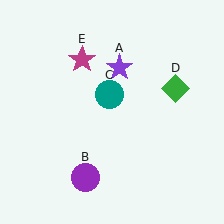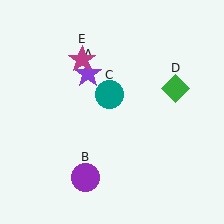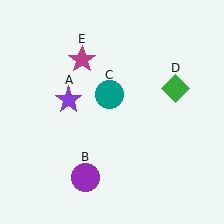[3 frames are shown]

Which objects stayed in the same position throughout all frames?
Purple circle (object B) and teal circle (object C) and green diamond (object D) and magenta star (object E) remained stationary.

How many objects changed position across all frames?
1 object changed position: purple star (object A).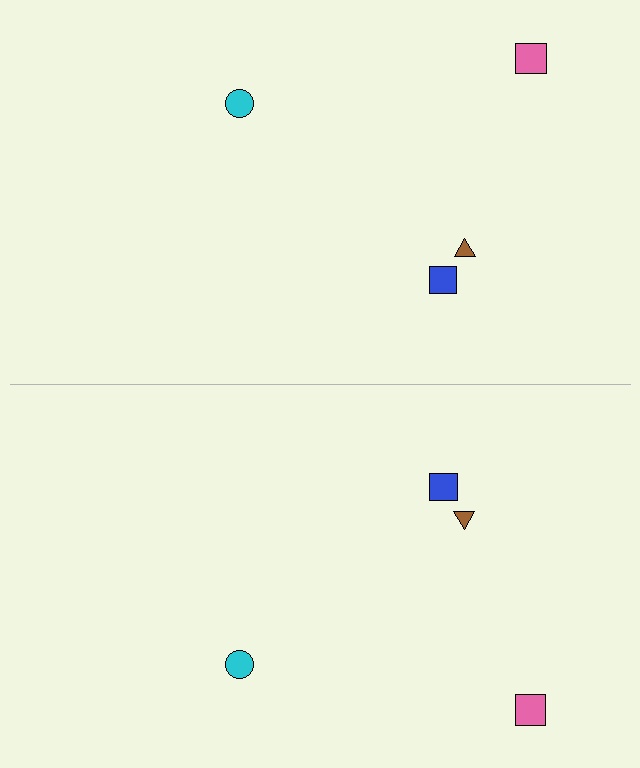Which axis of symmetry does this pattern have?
The pattern has a horizontal axis of symmetry running through the center of the image.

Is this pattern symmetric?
Yes, this pattern has bilateral (reflection) symmetry.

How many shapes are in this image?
There are 8 shapes in this image.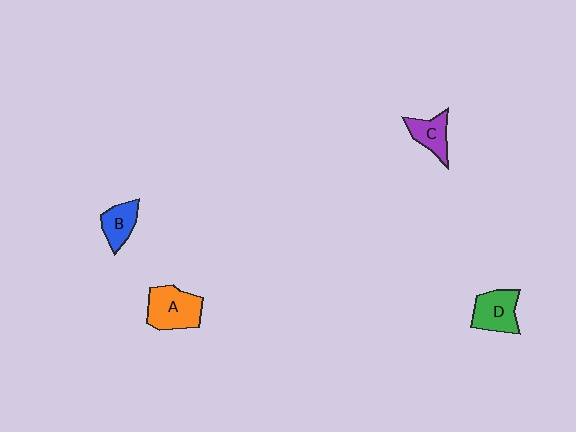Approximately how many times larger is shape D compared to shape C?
Approximately 1.3 times.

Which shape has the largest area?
Shape A (orange).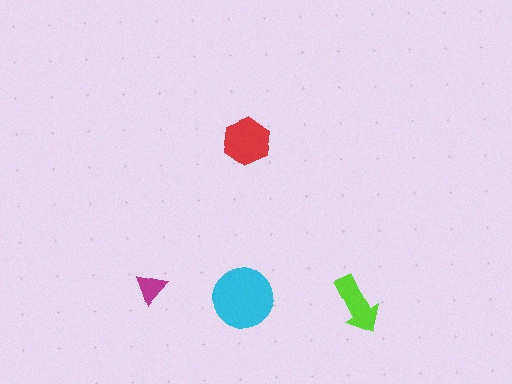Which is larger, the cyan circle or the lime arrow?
The cyan circle.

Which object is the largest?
The cyan circle.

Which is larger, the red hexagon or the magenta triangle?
The red hexagon.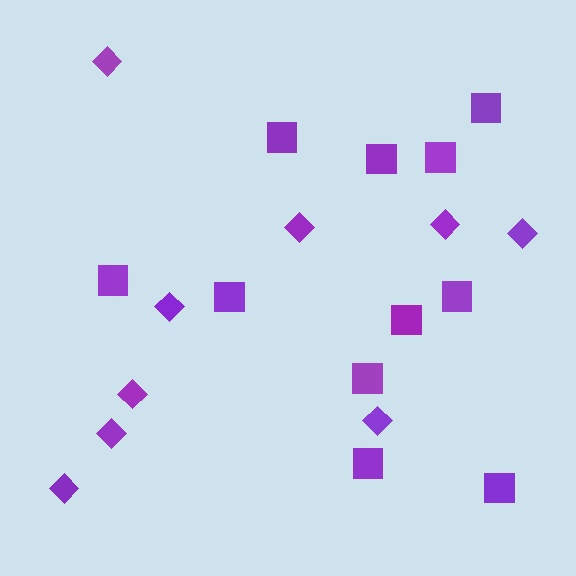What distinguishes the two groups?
There are 2 groups: one group of diamonds (9) and one group of squares (11).